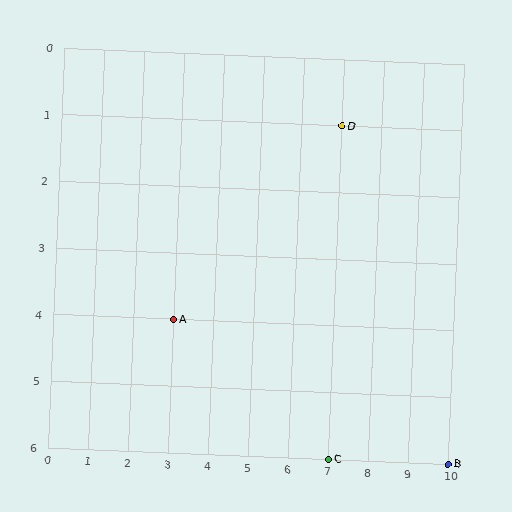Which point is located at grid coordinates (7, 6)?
Point C is at (7, 6).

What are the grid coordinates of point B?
Point B is at grid coordinates (10, 6).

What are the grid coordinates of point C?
Point C is at grid coordinates (7, 6).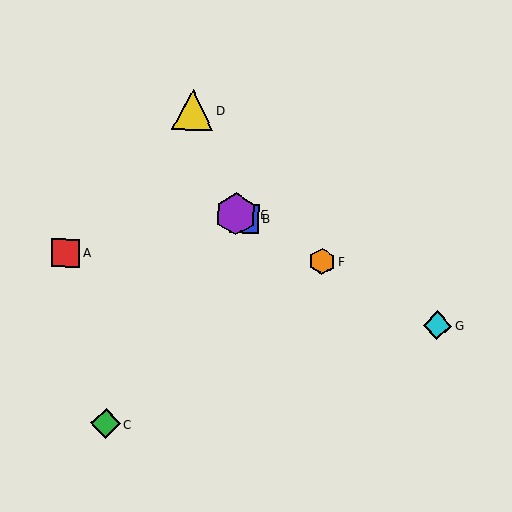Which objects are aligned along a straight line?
Objects B, E, F, G are aligned along a straight line.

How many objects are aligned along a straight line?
4 objects (B, E, F, G) are aligned along a straight line.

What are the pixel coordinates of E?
Object E is at (236, 214).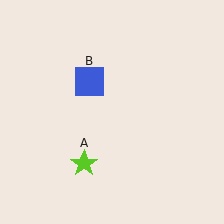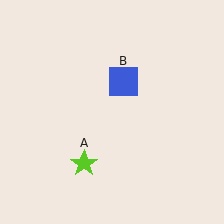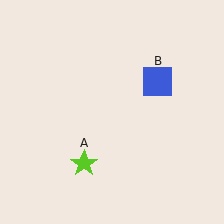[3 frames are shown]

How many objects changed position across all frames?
1 object changed position: blue square (object B).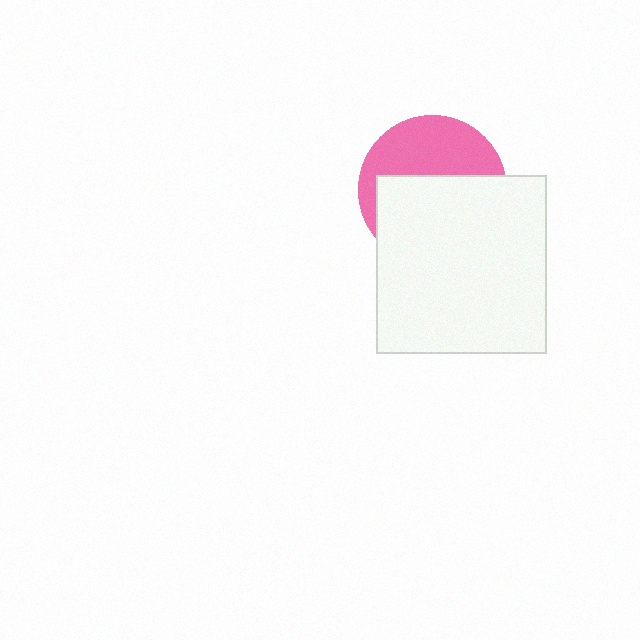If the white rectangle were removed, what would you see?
You would see the complete pink circle.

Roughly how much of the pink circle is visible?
A small part of it is visible (roughly 42%).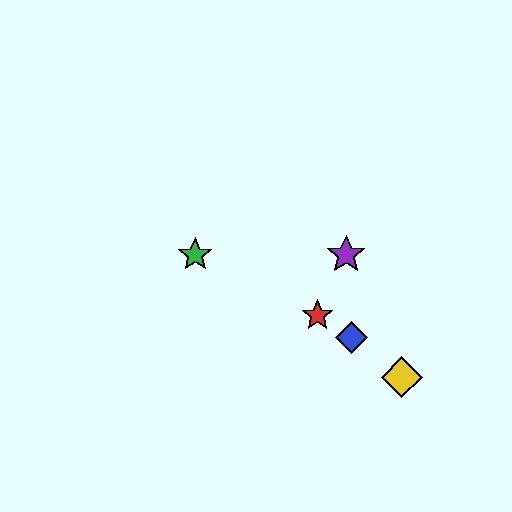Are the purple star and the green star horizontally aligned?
Yes, both are at y≈255.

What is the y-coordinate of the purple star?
The purple star is at y≈255.